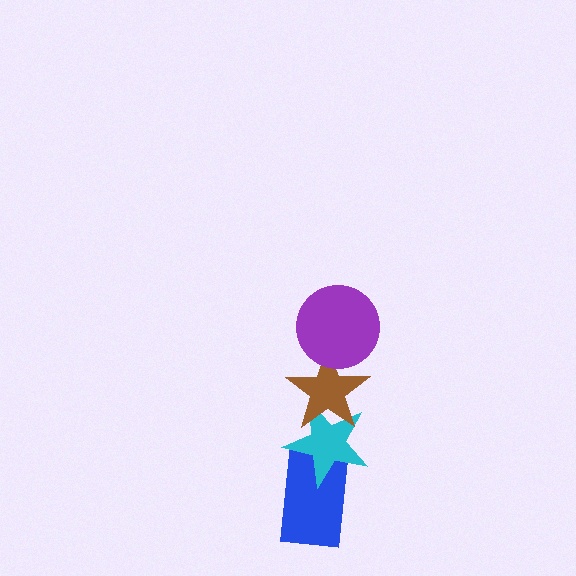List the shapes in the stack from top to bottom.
From top to bottom: the purple circle, the brown star, the cyan star, the blue rectangle.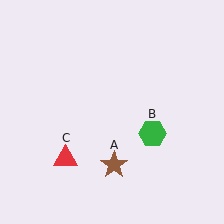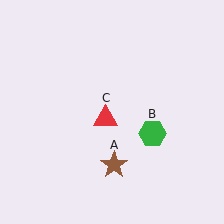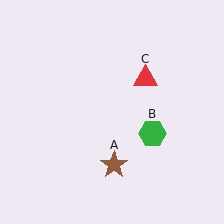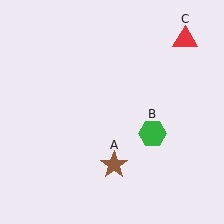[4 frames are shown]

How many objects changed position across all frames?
1 object changed position: red triangle (object C).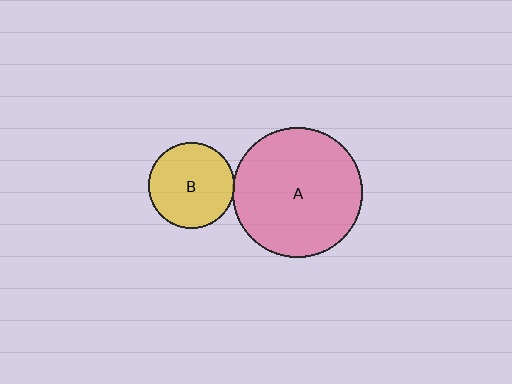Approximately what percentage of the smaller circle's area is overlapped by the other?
Approximately 5%.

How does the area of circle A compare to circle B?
Approximately 2.3 times.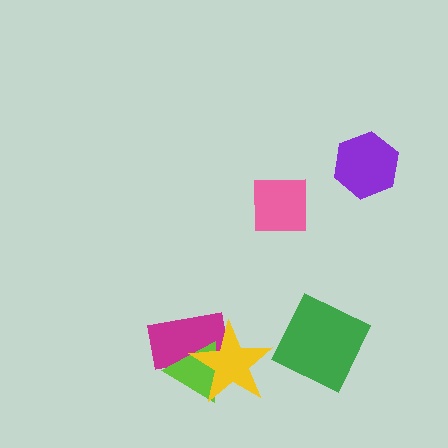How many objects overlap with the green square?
0 objects overlap with the green square.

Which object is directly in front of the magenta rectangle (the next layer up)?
The lime triangle is directly in front of the magenta rectangle.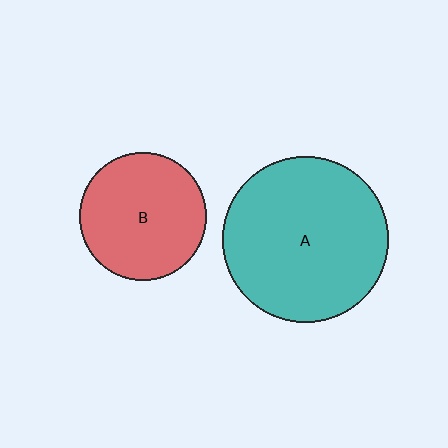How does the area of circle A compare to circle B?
Approximately 1.7 times.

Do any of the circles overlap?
No, none of the circles overlap.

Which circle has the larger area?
Circle A (teal).